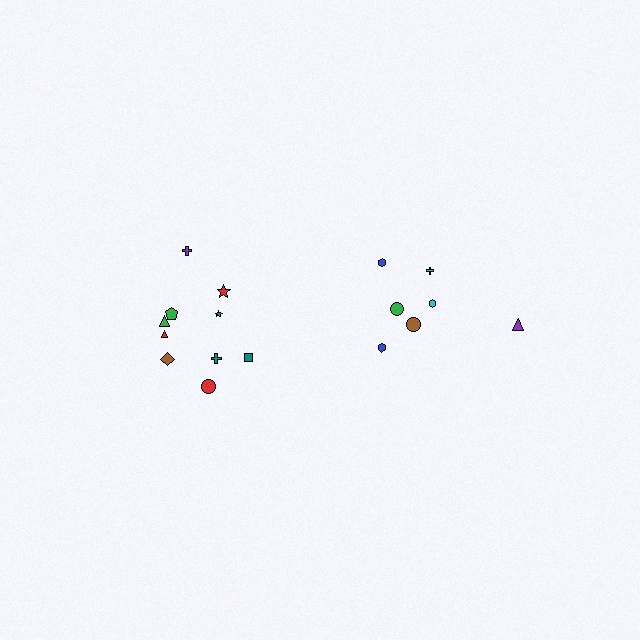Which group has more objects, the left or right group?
The left group.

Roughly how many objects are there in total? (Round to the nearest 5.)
Roughly 15 objects in total.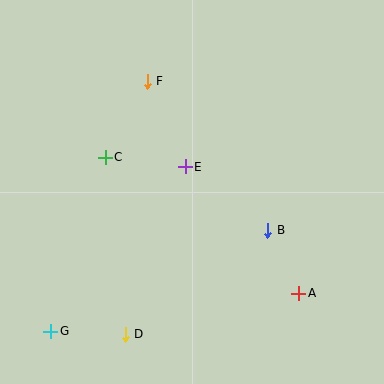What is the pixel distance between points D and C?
The distance between D and C is 178 pixels.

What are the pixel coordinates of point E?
Point E is at (185, 167).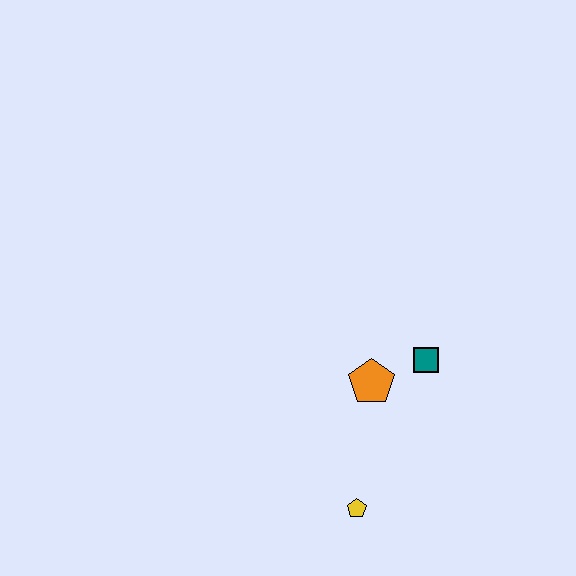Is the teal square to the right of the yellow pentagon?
Yes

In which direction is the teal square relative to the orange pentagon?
The teal square is to the right of the orange pentagon.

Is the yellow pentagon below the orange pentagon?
Yes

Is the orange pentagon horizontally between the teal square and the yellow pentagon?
Yes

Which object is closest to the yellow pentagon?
The orange pentagon is closest to the yellow pentagon.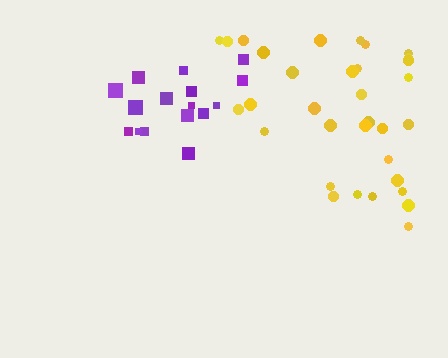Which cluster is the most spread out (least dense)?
Yellow.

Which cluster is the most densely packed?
Purple.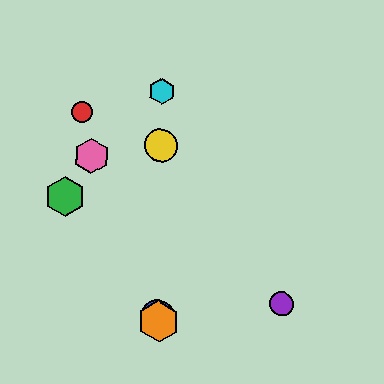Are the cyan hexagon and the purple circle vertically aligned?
No, the cyan hexagon is at x≈162 and the purple circle is at x≈282.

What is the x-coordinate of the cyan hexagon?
The cyan hexagon is at x≈162.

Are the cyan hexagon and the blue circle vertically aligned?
Yes, both are at x≈162.